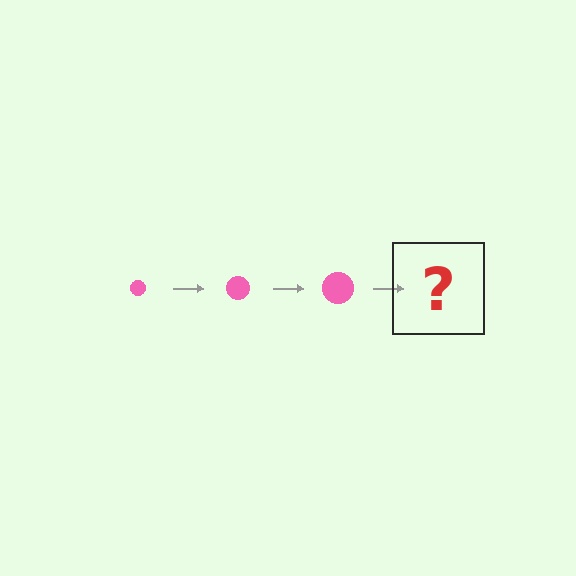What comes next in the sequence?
The next element should be a pink circle, larger than the previous one.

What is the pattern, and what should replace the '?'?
The pattern is that the circle gets progressively larger each step. The '?' should be a pink circle, larger than the previous one.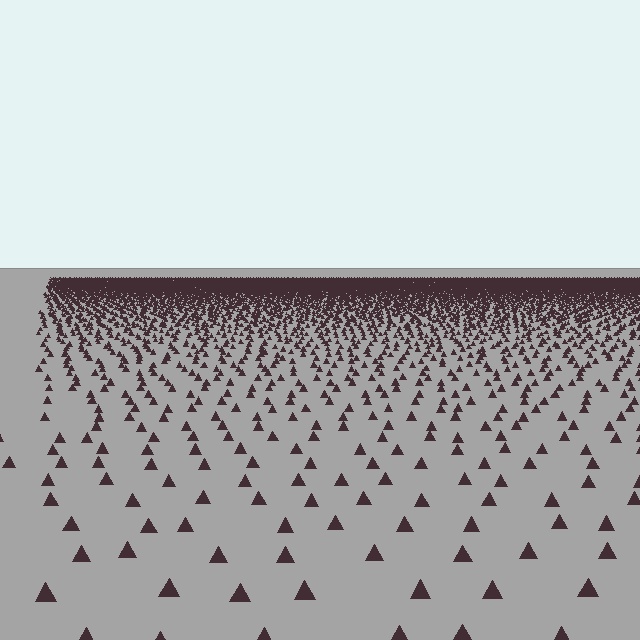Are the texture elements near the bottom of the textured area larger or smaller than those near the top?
Larger. Near the bottom, elements are closer to the viewer and appear at a bigger on-screen size.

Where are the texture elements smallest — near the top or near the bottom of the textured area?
Near the top.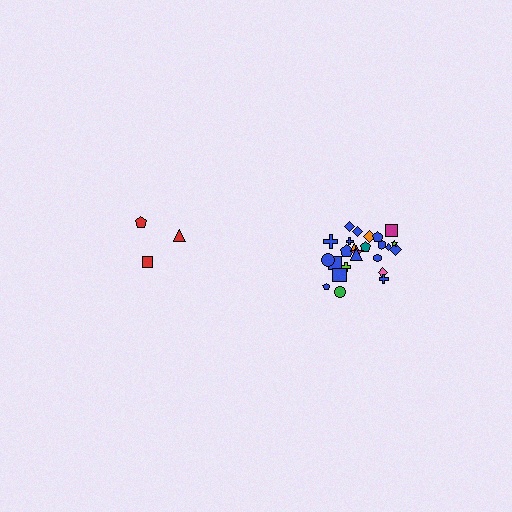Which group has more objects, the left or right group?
The right group.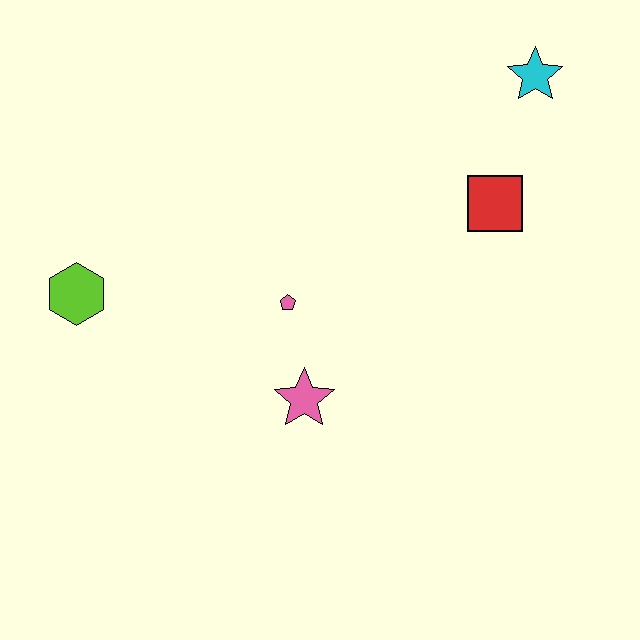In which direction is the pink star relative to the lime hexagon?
The pink star is to the right of the lime hexagon.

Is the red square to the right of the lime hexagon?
Yes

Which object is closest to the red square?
The cyan star is closest to the red square.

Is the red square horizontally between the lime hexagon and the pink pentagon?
No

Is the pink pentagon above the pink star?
Yes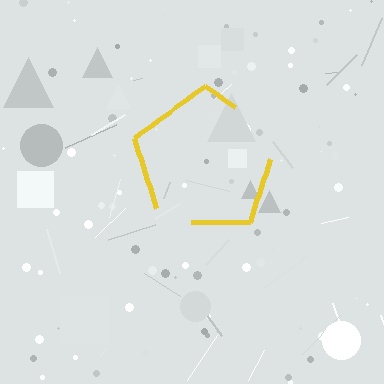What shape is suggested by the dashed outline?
The dashed outline suggests a pentagon.